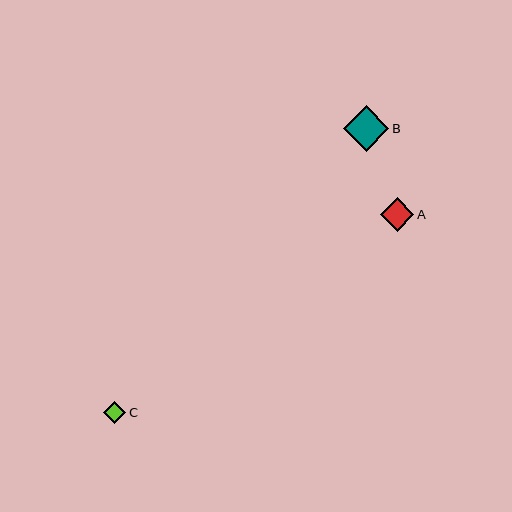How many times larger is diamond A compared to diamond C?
Diamond A is approximately 1.5 times the size of diamond C.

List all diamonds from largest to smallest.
From largest to smallest: B, A, C.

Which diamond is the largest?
Diamond B is the largest with a size of approximately 45 pixels.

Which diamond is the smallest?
Diamond C is the smallest with a size of approximately 22 pixels.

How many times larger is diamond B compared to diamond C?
Diamond B is approximately 2.0 times the size of diamond C.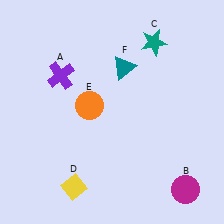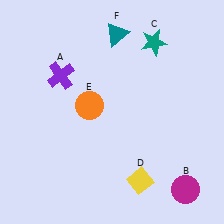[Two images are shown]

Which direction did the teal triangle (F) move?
The teal triangle (F) moved up.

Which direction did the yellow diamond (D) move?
The yellow diamond (D) moved right.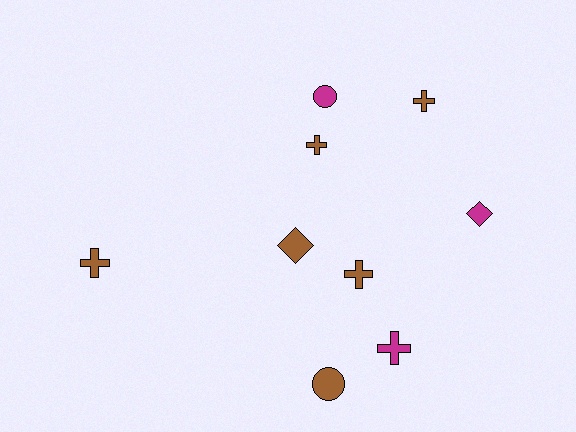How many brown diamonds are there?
There is 1 brown diamond.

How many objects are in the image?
There are 9 objects.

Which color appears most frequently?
Brown, with 6 objects.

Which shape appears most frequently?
Cross, with 5 objects.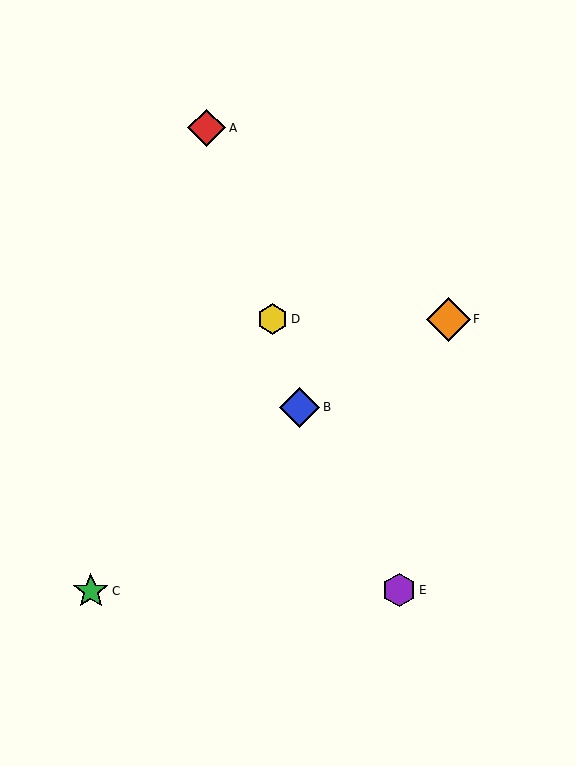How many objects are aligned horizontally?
2 objects (D, F) are aligned horizontally.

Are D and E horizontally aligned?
No, D is at y≈319 and E is at y≈590.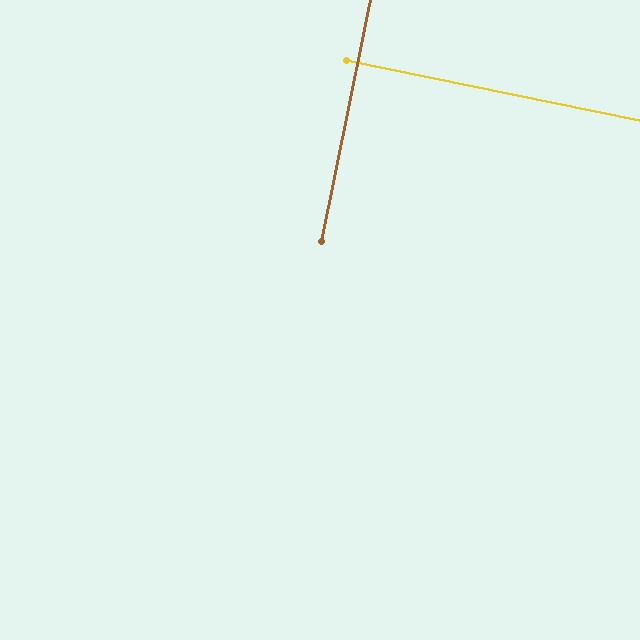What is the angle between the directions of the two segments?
Approximately 90 degrees.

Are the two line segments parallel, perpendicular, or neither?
Perpendicular — they meet at approximately 90°.